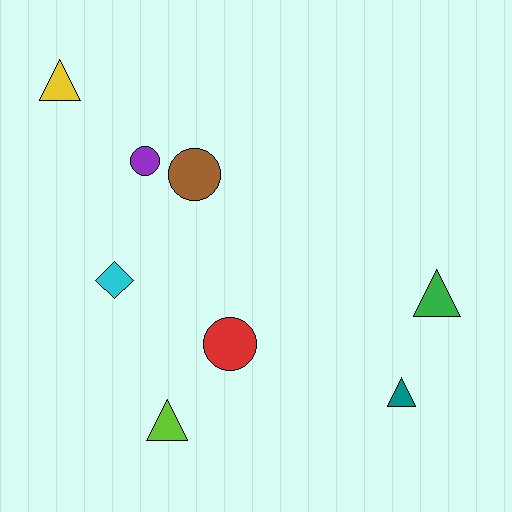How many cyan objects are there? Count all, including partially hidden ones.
There is 1 cyan object.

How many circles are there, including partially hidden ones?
There are 3 circles.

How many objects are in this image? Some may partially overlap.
There are 8 objects.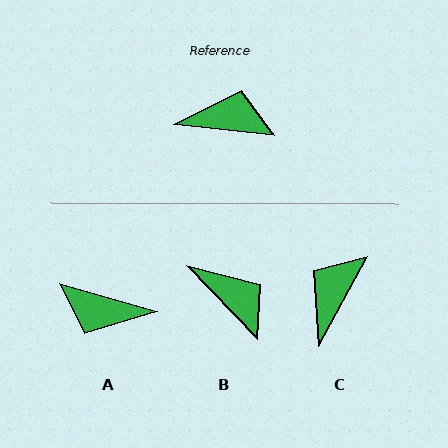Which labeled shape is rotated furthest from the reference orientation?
A, about 171 degrees away.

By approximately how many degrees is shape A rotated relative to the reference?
Approximately 171 degrees counter-clockwise.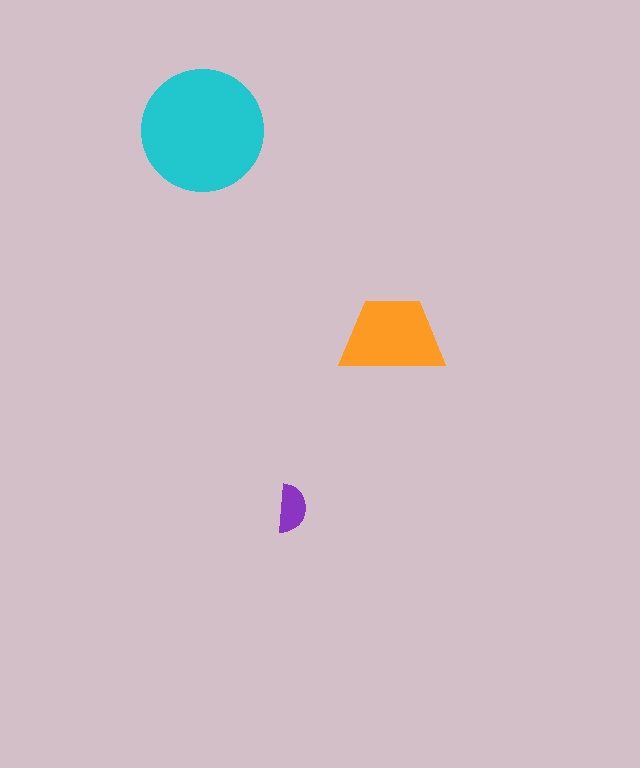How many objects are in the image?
There are 3 objects in the image.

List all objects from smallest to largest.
The purple semicircle, the orange trapezoid, the cyan circle.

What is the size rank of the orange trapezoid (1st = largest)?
2nd.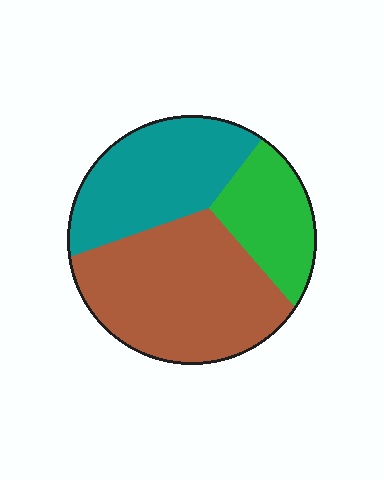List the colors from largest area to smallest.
From largest to smallest: brown, teal, green.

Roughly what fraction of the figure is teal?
Teal takes up about one third (1/3) of the figure.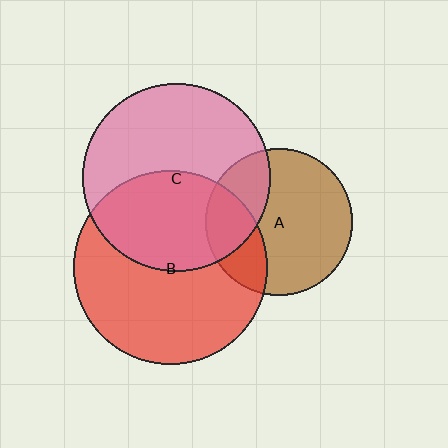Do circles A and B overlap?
Yes.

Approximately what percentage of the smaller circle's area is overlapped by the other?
Approximately 25%.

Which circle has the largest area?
Circle B (red).